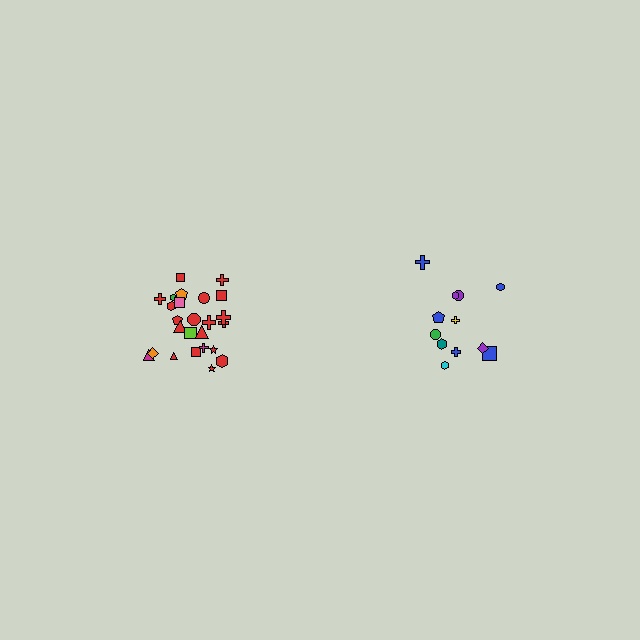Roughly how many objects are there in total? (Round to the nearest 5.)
Roughly 35 objects in total.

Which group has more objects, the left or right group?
The left group.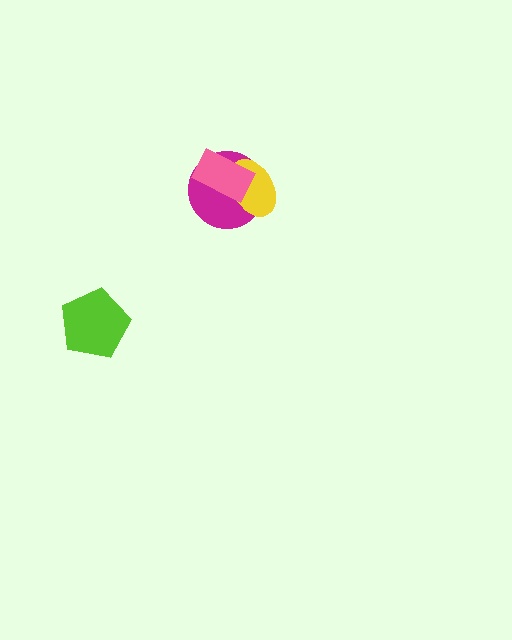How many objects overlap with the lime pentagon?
0 objects overlap with the lime pentagon.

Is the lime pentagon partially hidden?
No, no other shape covers it.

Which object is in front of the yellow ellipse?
The pink rectangle is in front of the yellow ellipse.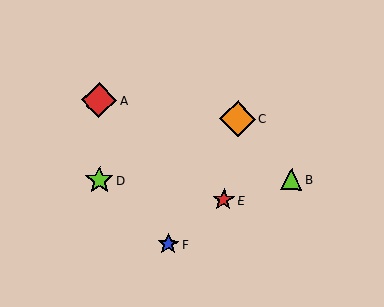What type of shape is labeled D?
Shape D is a lime star.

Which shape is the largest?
The orange diamond (labeled C) is the largest.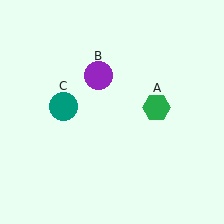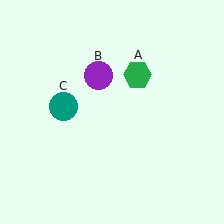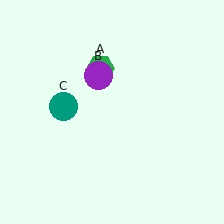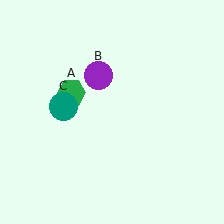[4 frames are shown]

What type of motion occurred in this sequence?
The green hexagon (object A) rotated counterclockwise around the center of the scene.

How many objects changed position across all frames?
1 object changed position: green hexagon (object A).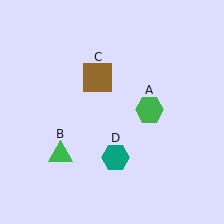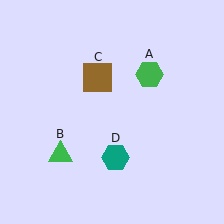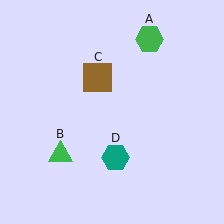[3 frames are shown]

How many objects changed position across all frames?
1 object changed position: green hexagon (object A).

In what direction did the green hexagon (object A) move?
The green hexagon (object A) moved up.